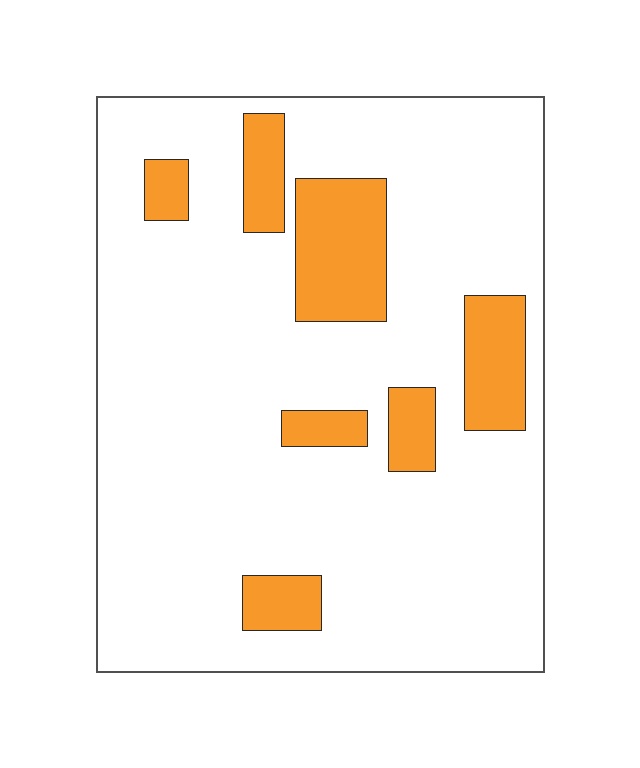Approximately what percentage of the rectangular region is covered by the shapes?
Approximately 15%.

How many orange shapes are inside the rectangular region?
7.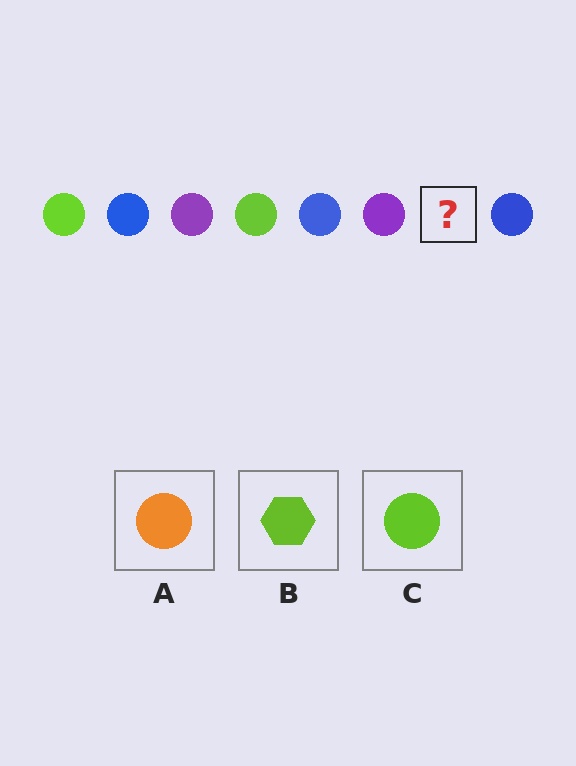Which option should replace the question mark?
Option C.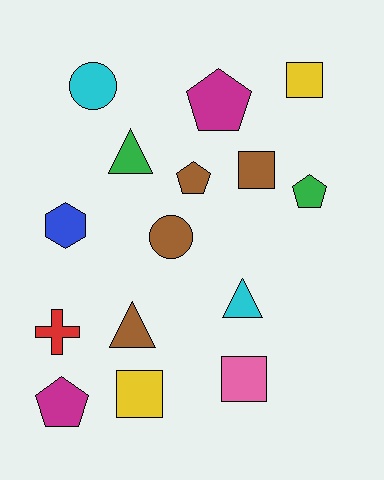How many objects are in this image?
There are 15 objects.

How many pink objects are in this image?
There is 1 pink object.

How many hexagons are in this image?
There is 1 hexagon.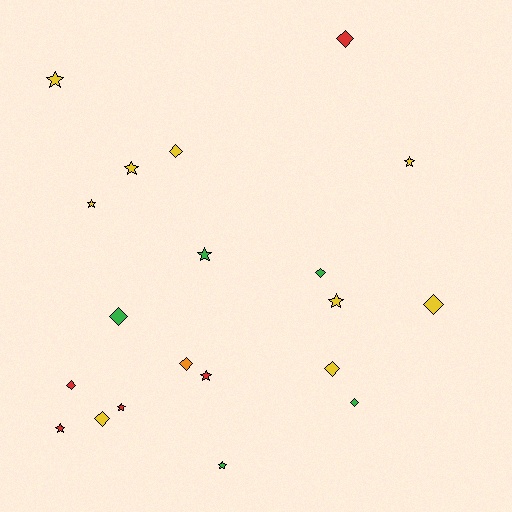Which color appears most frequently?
Yellow, with 9 objects.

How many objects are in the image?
There are 20 objects.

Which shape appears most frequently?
Star, with 10 objects.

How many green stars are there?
There are 2 green stars.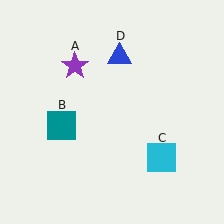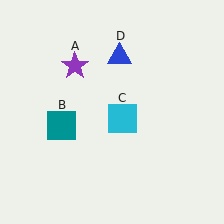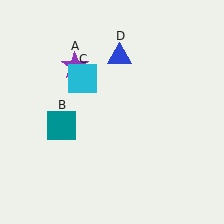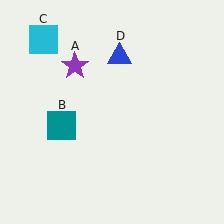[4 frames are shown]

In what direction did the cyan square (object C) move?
The cyan square (object C) moved up and to the left.